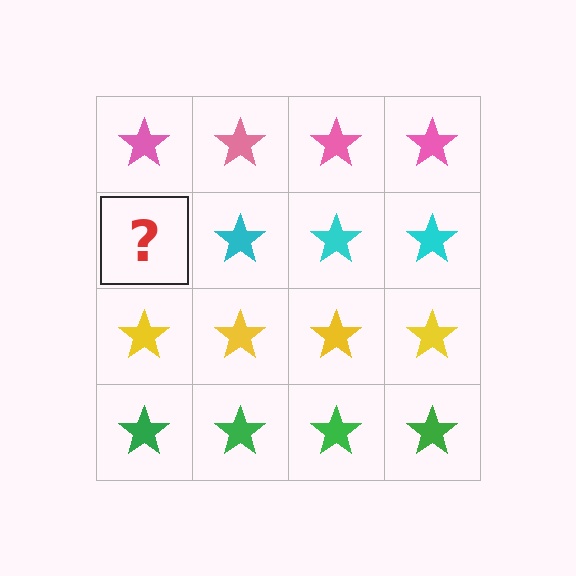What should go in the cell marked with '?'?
The missing cell should contain a cyan star.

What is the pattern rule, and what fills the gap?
The rule is that each row has a consistent color. The gap should be filled with a cyan star.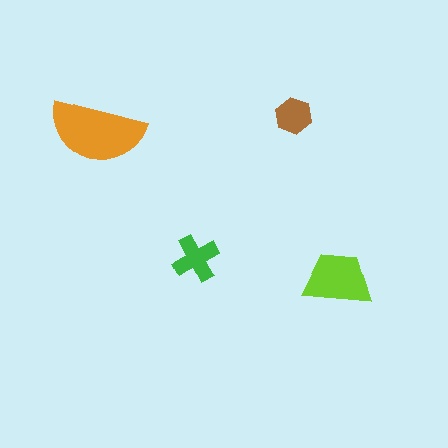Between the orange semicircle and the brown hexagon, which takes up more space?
The orange semicircle.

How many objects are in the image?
There are 4 objects in the image.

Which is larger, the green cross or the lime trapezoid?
The lime trapezoid.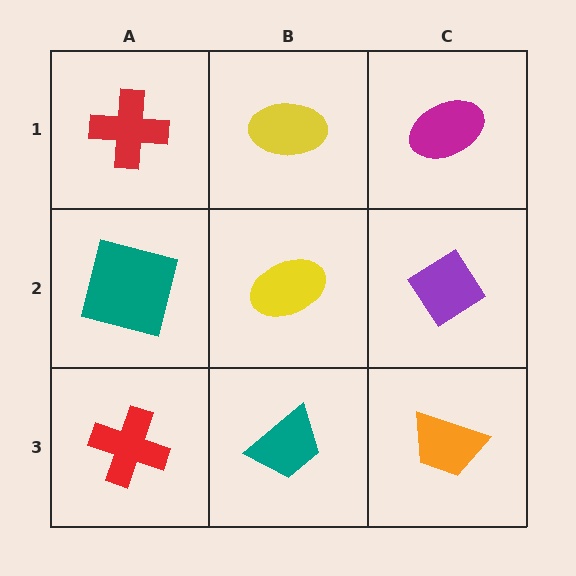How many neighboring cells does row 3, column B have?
3.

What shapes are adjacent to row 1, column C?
A purple diamond (row 2, column C), a yellow ellipse (row 1, column B).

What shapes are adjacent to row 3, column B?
A yellow ellipse (row 2, column B), a red cross (row 3, column A), an orange trapezoid (row 3, column C).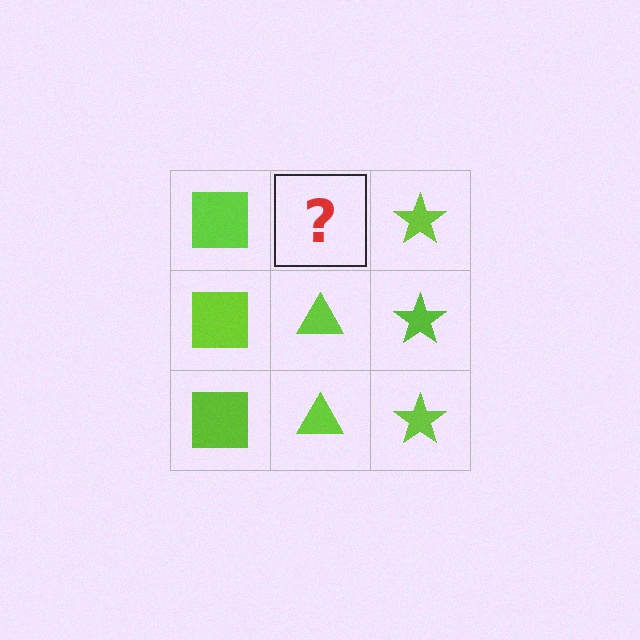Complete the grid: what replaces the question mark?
The question mark should be replaced with a lime triangle.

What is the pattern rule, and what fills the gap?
The rule is that each column has a consistent shape. The gap should be filled with a lime triangle.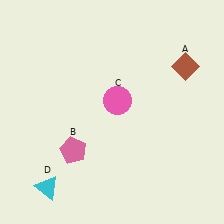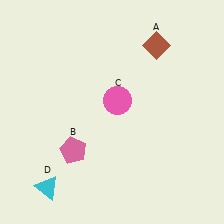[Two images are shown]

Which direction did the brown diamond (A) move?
The brown diamond (A) moved left.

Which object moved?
The brown diamond (A) moved left.